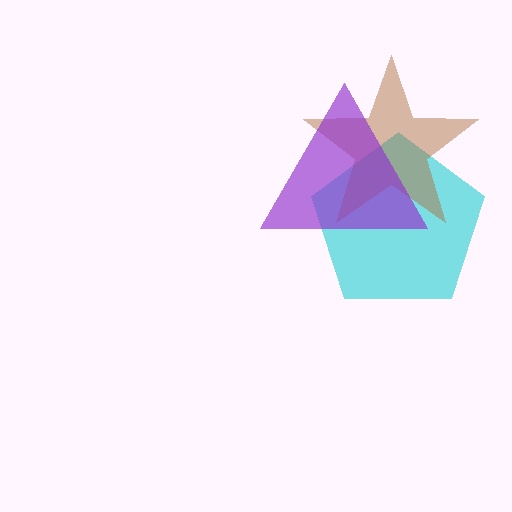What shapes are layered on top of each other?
The layered shapes are: a cyan pentagon, a brown star, a purple triangle.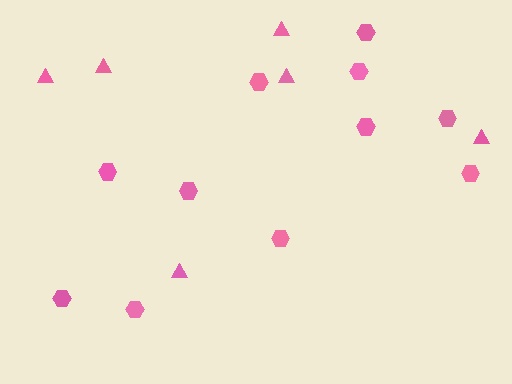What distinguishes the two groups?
There are 2 groups: one group of hexagons (11) and one group of triangles (6).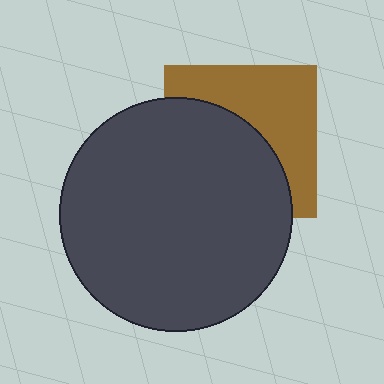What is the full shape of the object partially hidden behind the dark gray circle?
The partially hidden object is a brown square.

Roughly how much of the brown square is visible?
About half of it is visible (roughly 46%).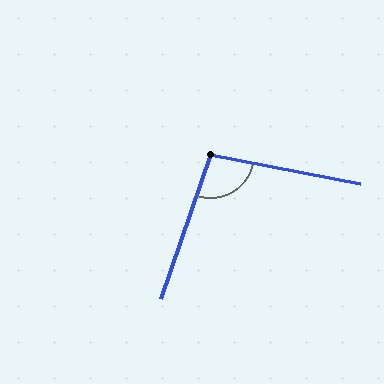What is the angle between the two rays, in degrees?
Approximately 98 degrees.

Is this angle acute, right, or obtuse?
It is obtuse.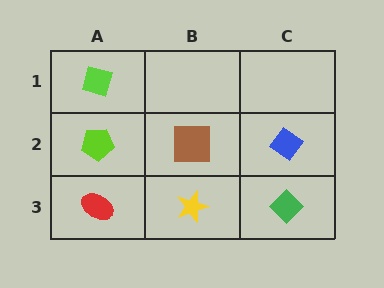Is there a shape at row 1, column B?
No, that cell is empty.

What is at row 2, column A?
A lime pentagon.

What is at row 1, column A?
A lime diamond.